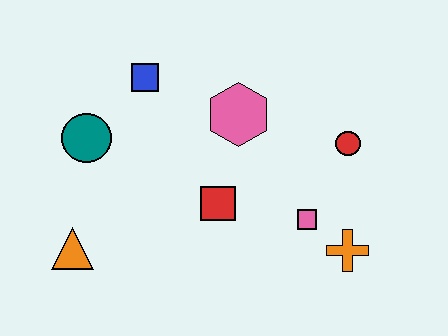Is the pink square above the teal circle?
No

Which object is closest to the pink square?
The orange cross is closest to the pink square.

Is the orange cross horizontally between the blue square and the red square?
No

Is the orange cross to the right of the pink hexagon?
Yes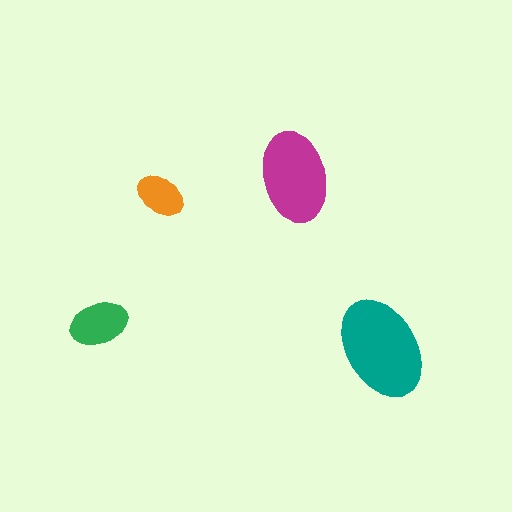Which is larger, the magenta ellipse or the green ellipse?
The magenta one.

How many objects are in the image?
There are 4 objects in the image.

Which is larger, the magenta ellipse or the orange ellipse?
The magenta one.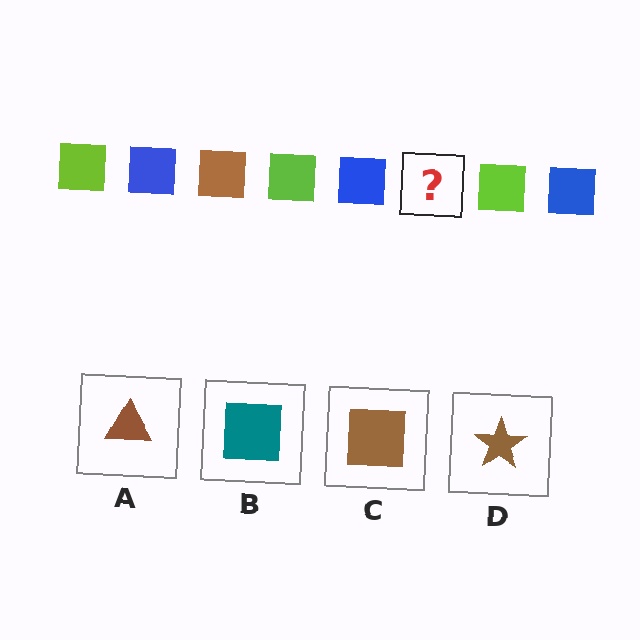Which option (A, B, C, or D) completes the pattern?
C.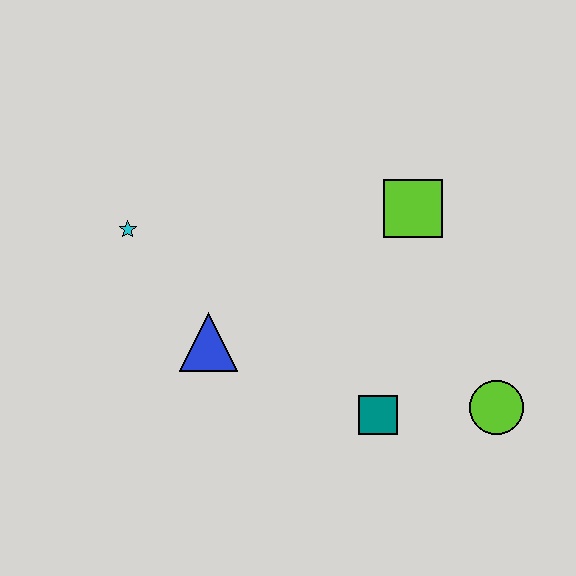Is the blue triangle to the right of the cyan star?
Yes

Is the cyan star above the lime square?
No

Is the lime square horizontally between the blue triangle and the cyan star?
No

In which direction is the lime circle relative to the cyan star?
The lime circle is to the right of the cyan star.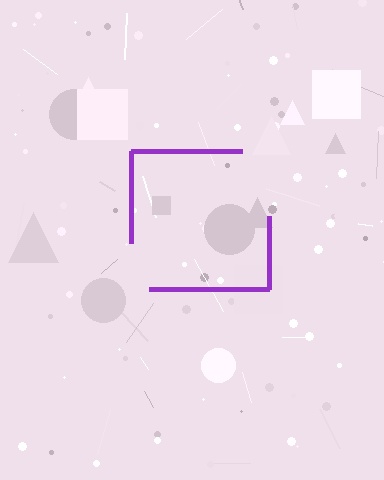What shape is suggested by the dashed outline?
The dashed outline suggests a square.